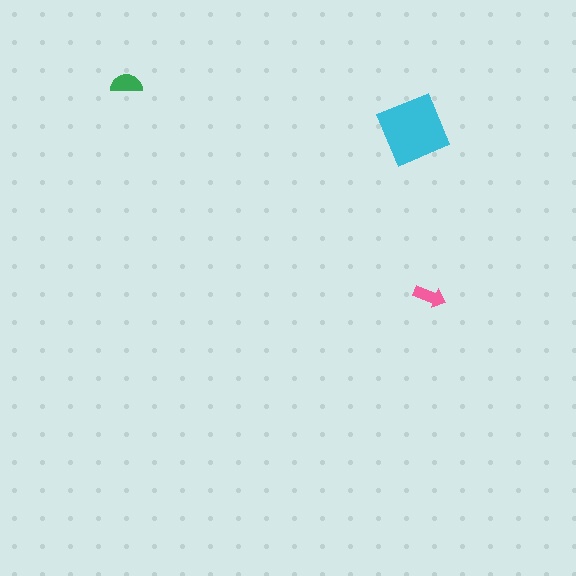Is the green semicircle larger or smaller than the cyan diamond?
Smaller.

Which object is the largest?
The cyan diamond.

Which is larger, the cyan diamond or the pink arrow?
The cyan diamond.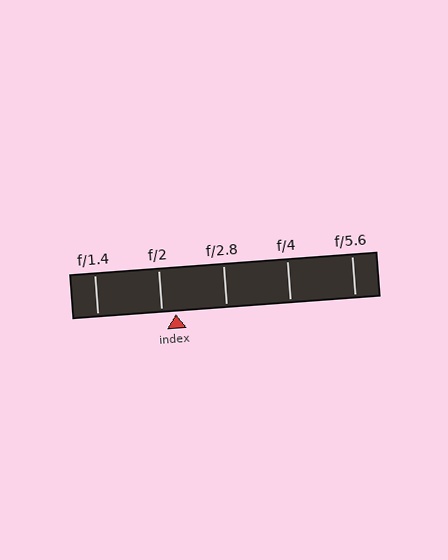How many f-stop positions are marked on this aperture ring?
There are 5 f-stop positions marked.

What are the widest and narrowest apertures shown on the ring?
The widest aperture shown is f/1.4 and the narrowest is f/5.6.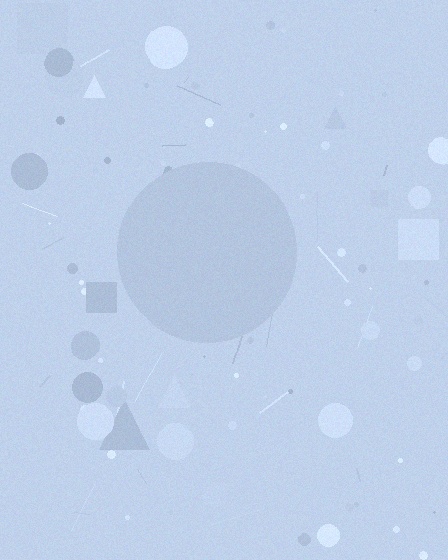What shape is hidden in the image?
A circle is hidden in the image.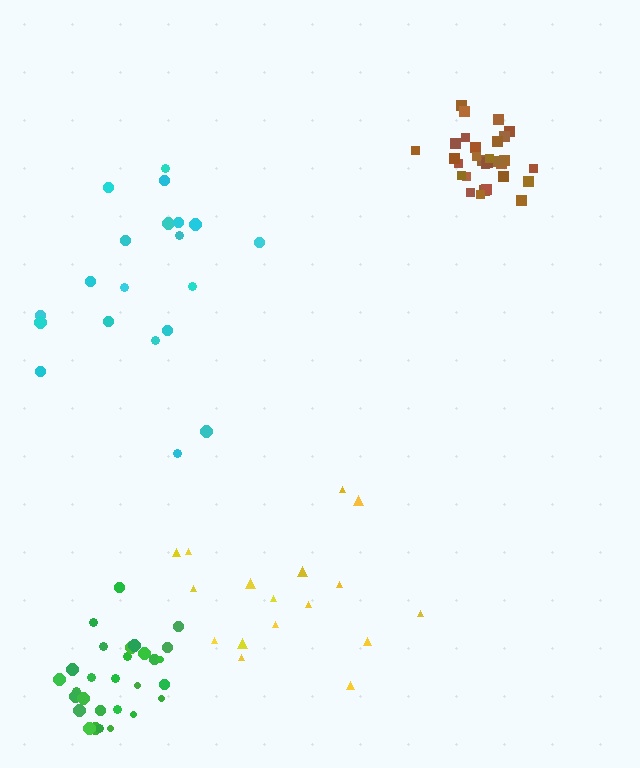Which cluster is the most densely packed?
Brown.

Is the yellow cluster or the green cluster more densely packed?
Green.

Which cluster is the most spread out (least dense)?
Cyan.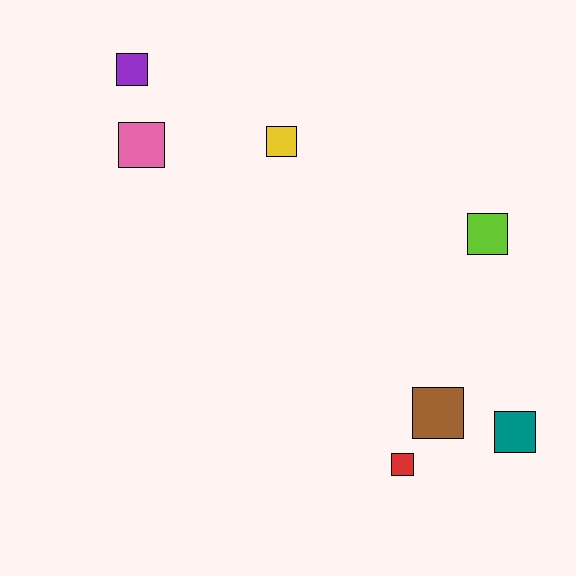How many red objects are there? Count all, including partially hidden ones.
There is 1 red object.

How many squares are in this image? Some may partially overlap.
There are 7 squares.